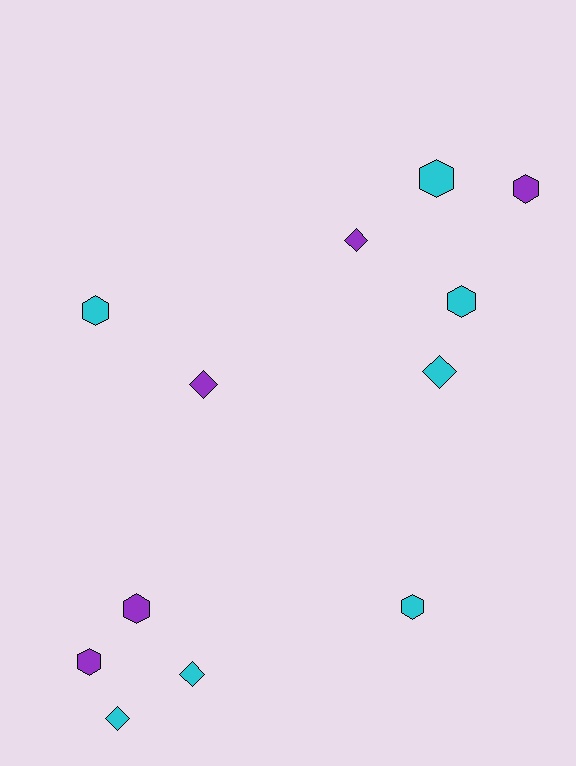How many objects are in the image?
There are 12 objects.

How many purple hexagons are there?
There are 3 purple hexagons.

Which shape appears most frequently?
Hexagon, with 7 objects.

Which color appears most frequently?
Cyan, with 7 objects.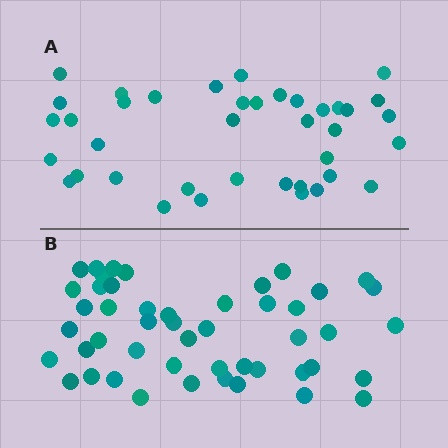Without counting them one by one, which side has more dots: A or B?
Region B (the bottom region) has more dots.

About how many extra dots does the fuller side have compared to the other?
Region B has roughly 8 or so more dots than region A.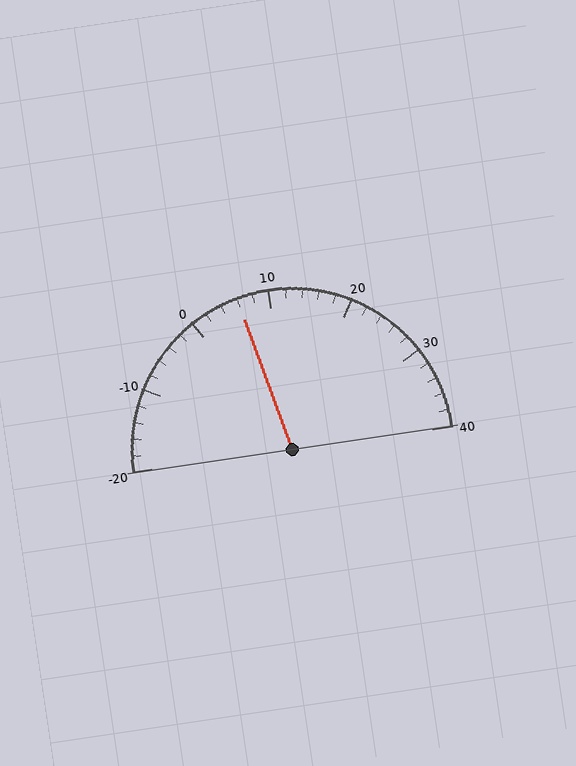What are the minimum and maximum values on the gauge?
The gauge ranges from -20 to 40.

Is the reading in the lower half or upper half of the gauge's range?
The reading is in the lower half of the range (-20 to 40).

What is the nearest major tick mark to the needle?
The nearest major tick mark is 10.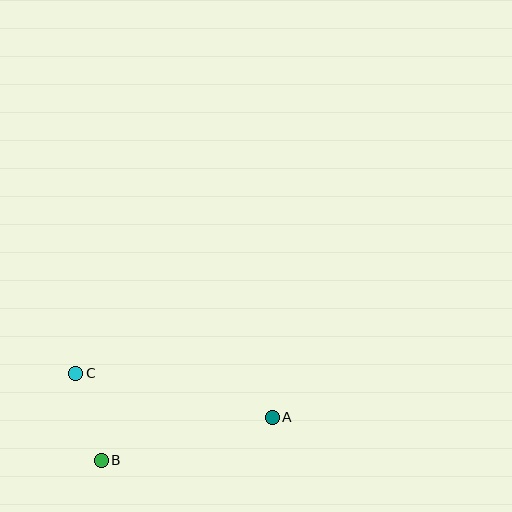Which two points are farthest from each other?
Points A and C are farthest from each other.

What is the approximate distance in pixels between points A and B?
The distance between A and B is approximately 177 pixels.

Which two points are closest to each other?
Points B and C are closest to each other.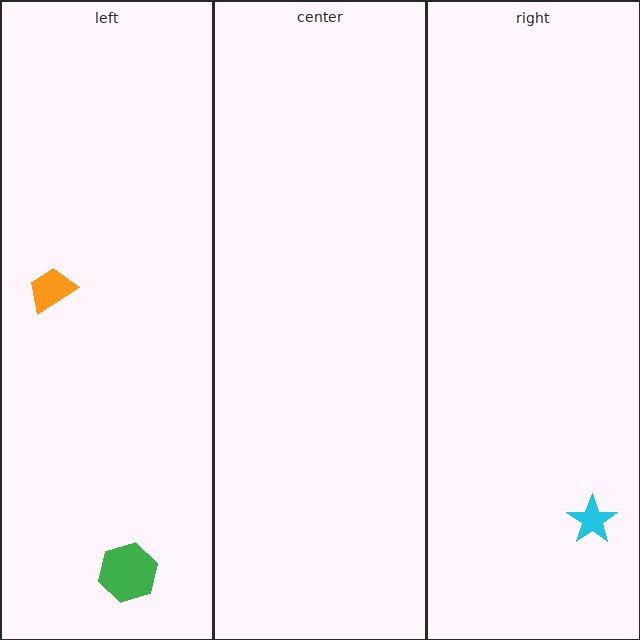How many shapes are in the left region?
2.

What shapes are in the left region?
The green hexagon, the orange trapezoid.